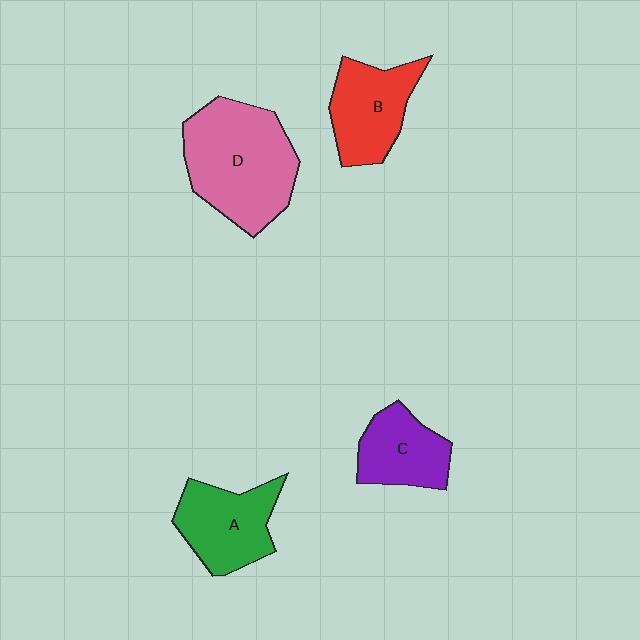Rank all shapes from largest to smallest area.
From largest to smallest: D (pink), A (green), B (red), C (purple).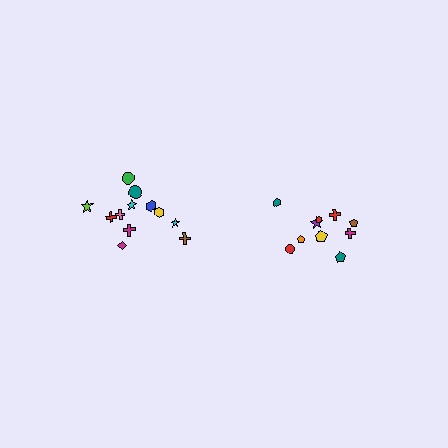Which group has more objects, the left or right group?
The left group.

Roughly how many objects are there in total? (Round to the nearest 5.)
Roughly 20 objects in total.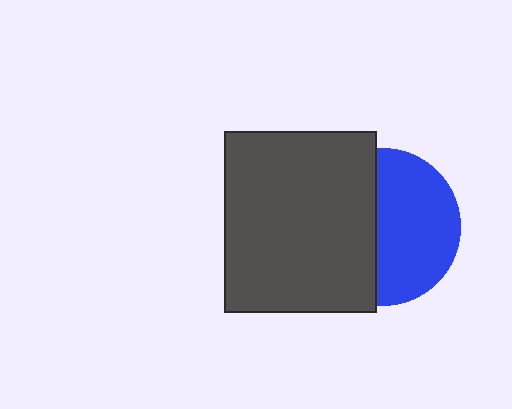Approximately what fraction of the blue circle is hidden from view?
Roughly 46% of the blue circle is hidden behind the dark gray rectangle.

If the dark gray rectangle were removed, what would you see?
You would see the complete blue circle.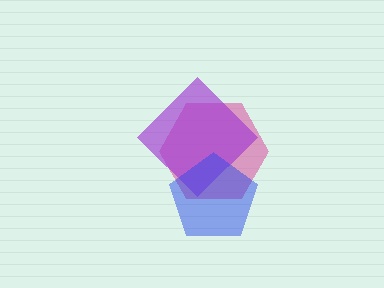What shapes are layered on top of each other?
The layered shapes are: a pink hexagon, a purple diamond, a blue pentagon.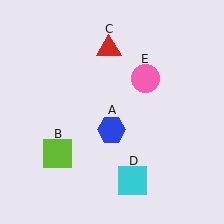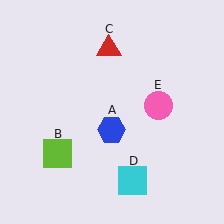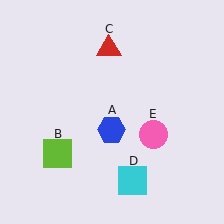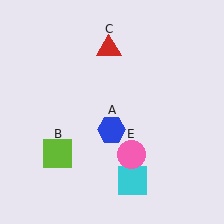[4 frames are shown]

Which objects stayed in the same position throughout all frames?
Blue hexagon (object A) and lime square (object B) and red triangle (object C) and cyan square (object D) remained stationary.